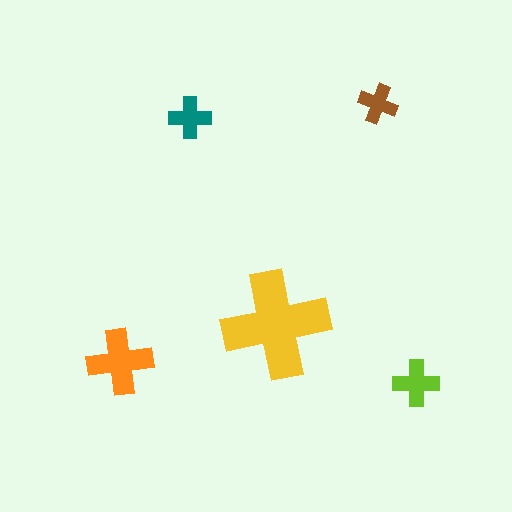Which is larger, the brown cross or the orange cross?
The orange one.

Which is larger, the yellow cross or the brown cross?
The yellow one.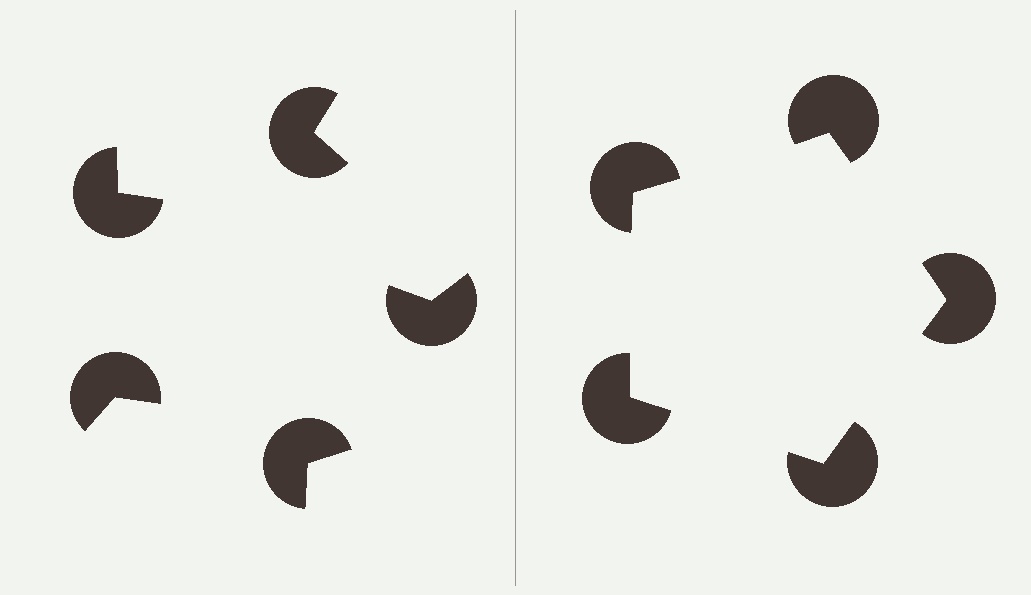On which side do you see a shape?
An illusory pentagon appears on the right side. On the left side the wedge cuts are rotated, so no coherent shape forms.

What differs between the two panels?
The pac-man discs are positioned identically on both sides; only the wedge orientations differ. On the right they align to a pentagon; on the left they are misaligned.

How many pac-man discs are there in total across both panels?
10 — 5 on each side.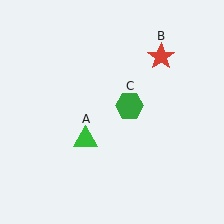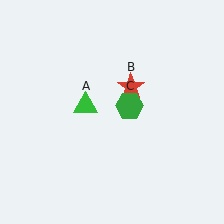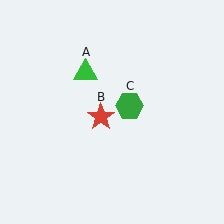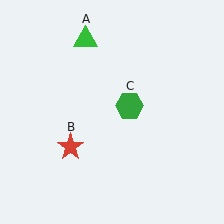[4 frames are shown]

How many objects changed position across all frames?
2 objects changed position: green triangle (object A), red star (object B).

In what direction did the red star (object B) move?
The red star (object B) moved down and to the left.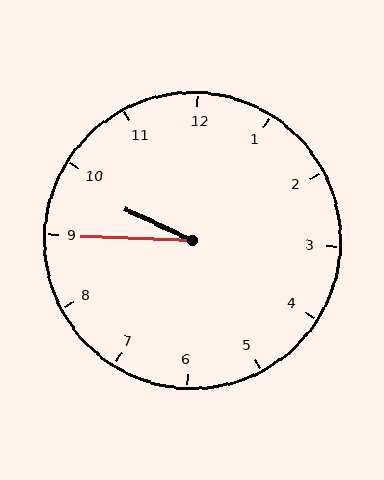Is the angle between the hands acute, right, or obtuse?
It is acute.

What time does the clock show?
9:45.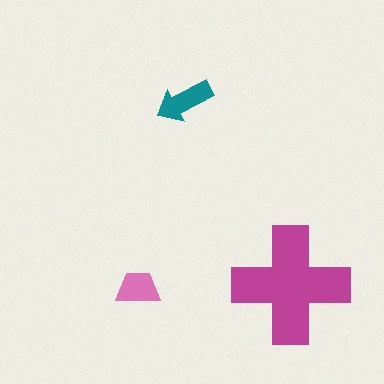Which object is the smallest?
The pink trapezoid.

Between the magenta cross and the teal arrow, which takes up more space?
The magenta cross.